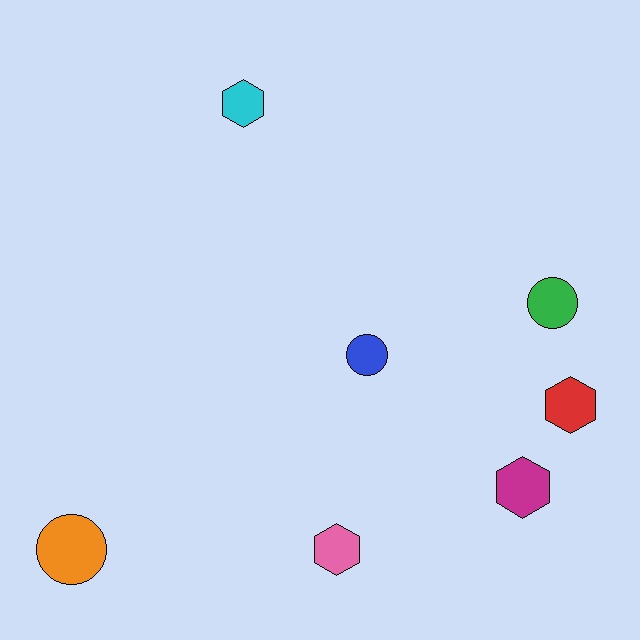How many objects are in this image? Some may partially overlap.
There are 7 objects.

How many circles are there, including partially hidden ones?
There are 3 circles.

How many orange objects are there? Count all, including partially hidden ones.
There is 1 orange object.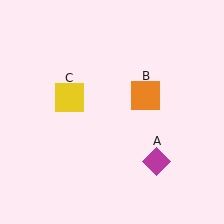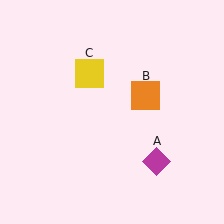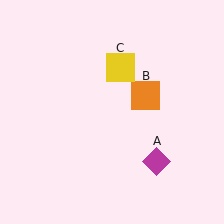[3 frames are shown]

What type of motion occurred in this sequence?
The yellow square (object C) rotated clockwise around the center of the scene.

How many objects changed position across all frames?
1 object changed position: yellow square (object C).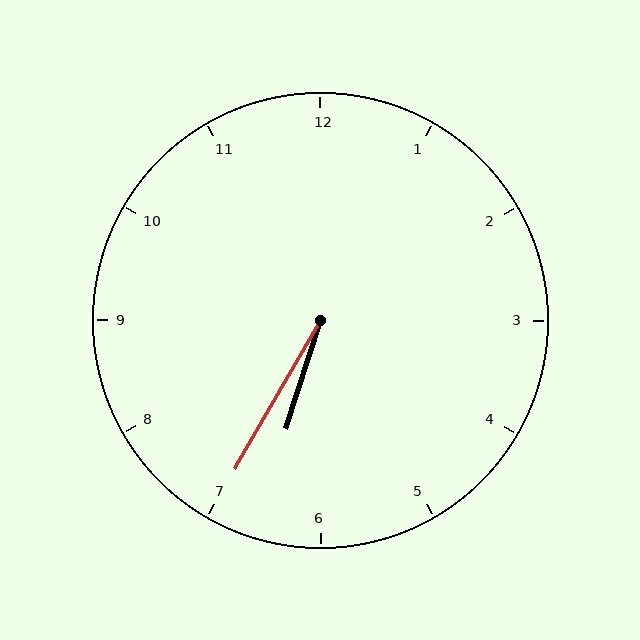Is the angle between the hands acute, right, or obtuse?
It is acute.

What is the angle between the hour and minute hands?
Approximately 12 degrees.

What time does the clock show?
6:35.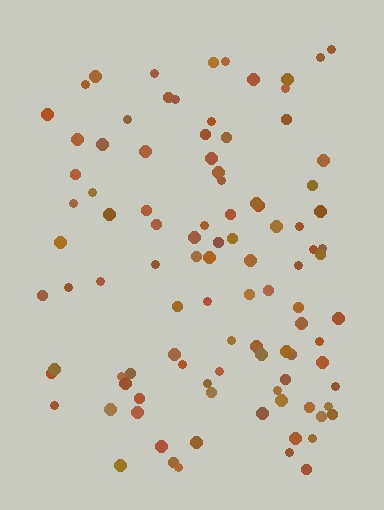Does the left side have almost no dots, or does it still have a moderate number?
Still a moderate number, just noticeably fewer than the right.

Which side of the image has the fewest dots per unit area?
The left.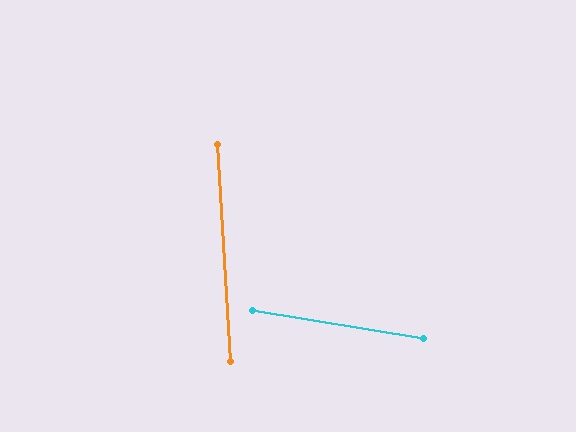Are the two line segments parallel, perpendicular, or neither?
Neither parallel nor perpendicular — they differ by about 77°.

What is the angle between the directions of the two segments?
Approximately 77 degrees.